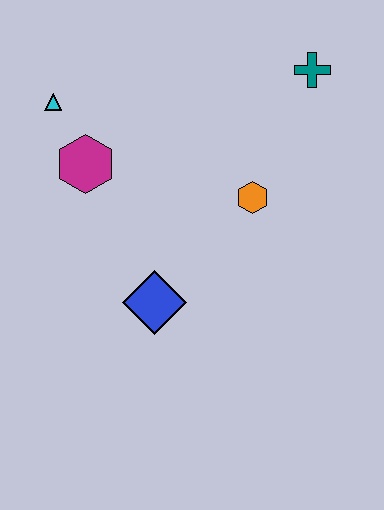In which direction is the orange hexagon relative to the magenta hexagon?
The orange hexagon is to the right of the magenta hexagon.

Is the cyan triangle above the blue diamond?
Yes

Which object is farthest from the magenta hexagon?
The teal cross is farthest from the magenta hexagon.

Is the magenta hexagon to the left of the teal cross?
Yes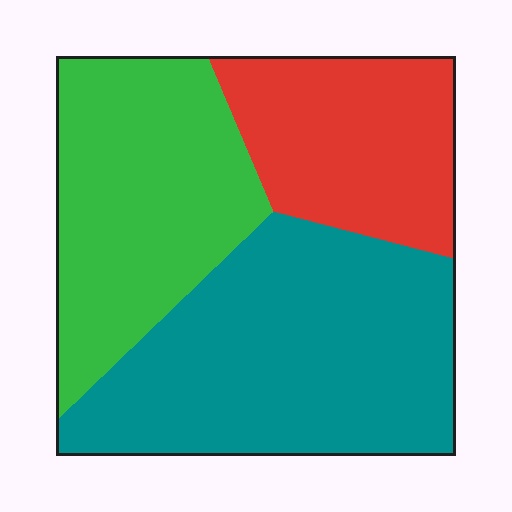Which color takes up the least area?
Red, at roughly 25%.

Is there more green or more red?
Green.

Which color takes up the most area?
Teal, at roughly 45%.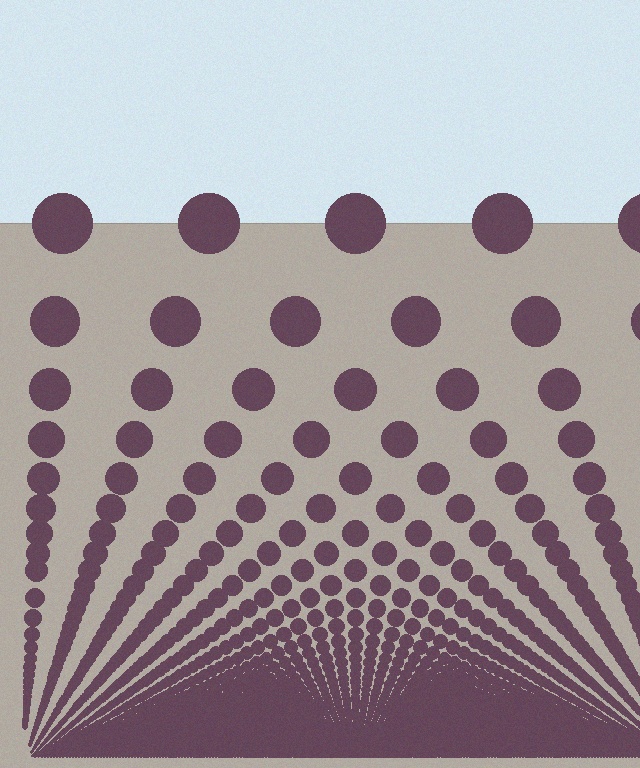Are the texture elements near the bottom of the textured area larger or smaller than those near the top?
Smaller. The gradient is inverted — elements near the bottom are smaller and denser.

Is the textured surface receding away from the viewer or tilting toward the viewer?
The surface appears to tilt toward the viewer. Texture elements get larger and sparser toward the top.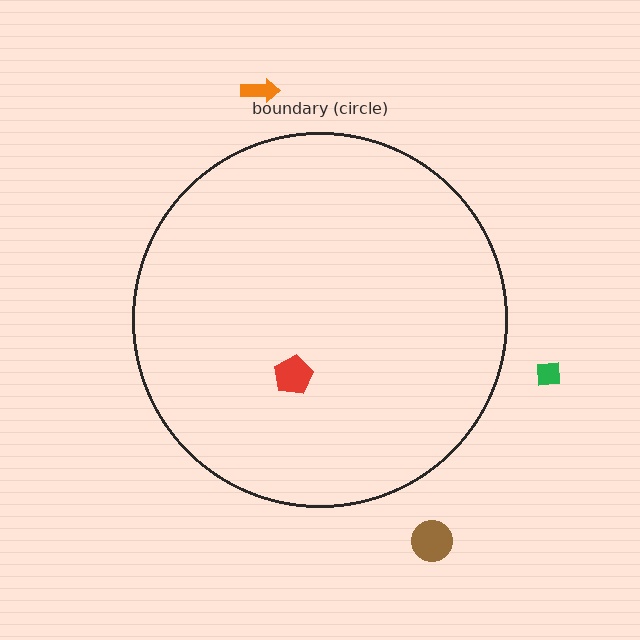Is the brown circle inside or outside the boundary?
Outside.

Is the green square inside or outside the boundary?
Outside.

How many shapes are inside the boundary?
1 inside, 3 outside.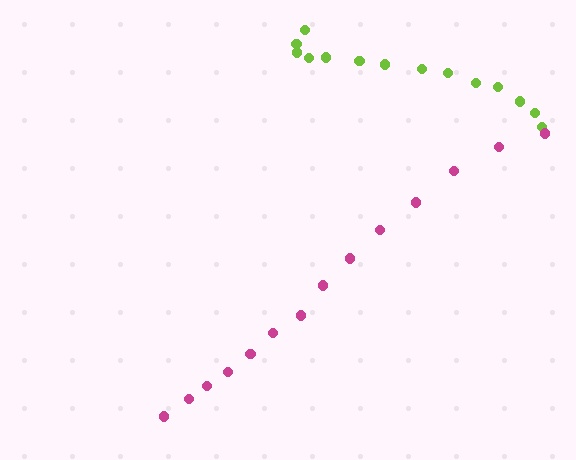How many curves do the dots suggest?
There are 2 distinct paths.